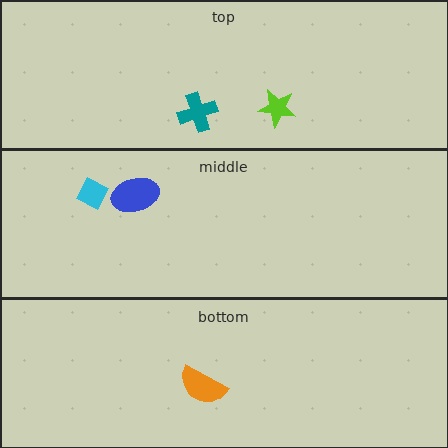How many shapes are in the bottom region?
1.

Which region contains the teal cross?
The top region.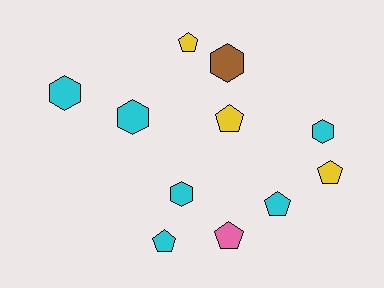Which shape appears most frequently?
Pentagon, with 6 objects.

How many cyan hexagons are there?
There are 4 cyan hexagons.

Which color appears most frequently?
Cyan, with 6 objects.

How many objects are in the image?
There are 11 objects.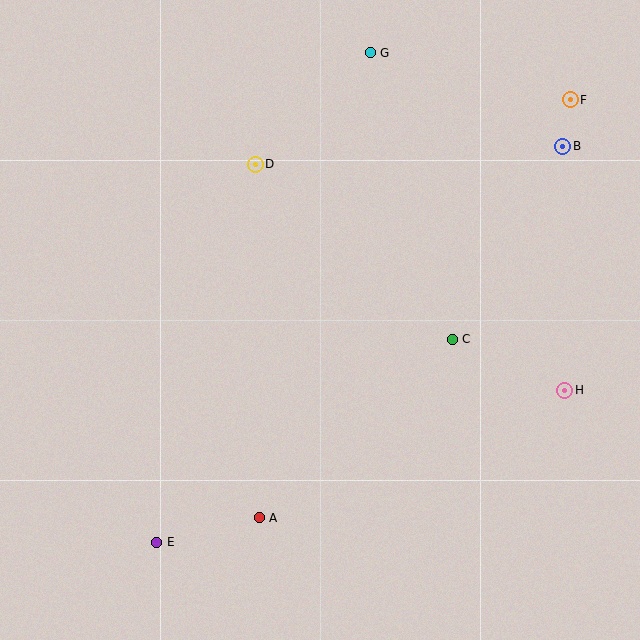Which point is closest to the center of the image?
Point C at (452, 339) is closest to the center.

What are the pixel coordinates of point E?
Point E is at (157, 542).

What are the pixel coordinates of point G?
Point G is at (370, 53).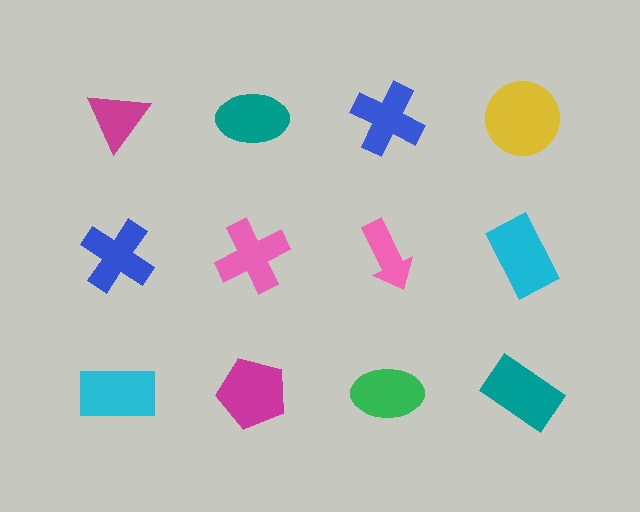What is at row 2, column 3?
A pink arrow.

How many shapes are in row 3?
4 shapes.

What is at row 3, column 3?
A green ellipse.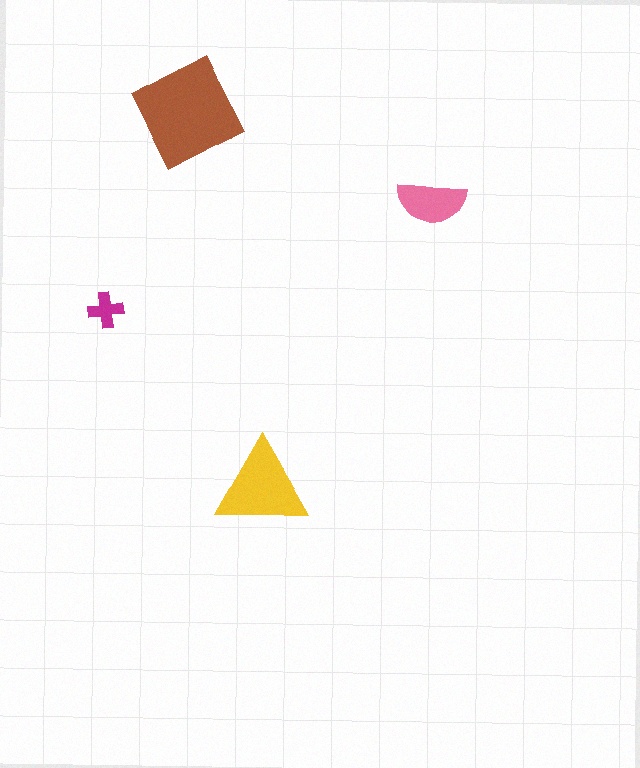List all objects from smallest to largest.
The magenta cross, the pink semicircle, the yellow triangle, the brown square.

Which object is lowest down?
The yellow triangle is bottommost.